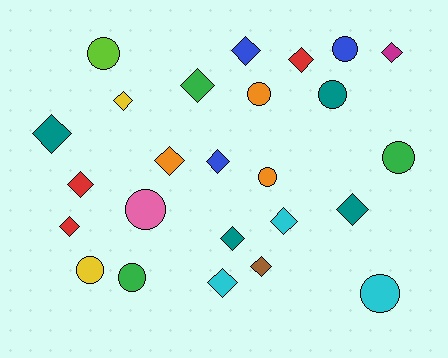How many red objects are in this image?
There are 3 red objects.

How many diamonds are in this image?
There are 15 diamonds.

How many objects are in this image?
There are 25 objects.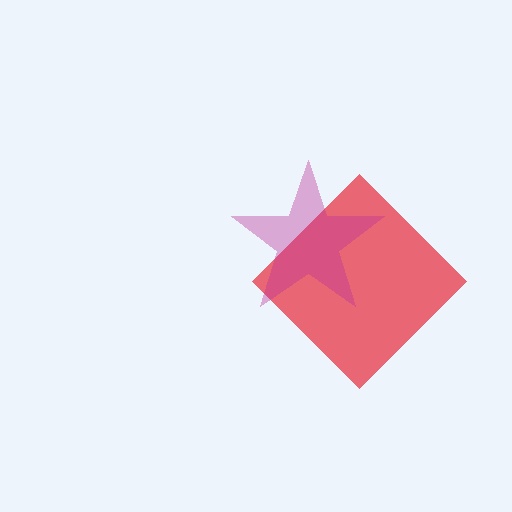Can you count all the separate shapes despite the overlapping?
Yes, there are 2 separate shapes.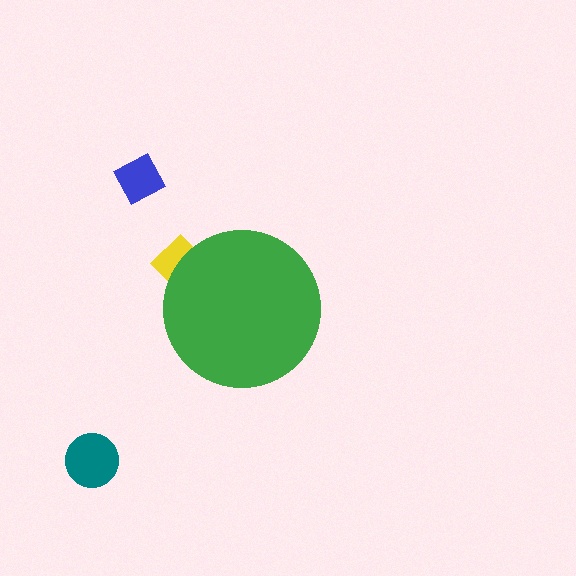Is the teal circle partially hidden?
No, the teal circle is fully visible.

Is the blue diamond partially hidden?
No, the blue diamond is fully visible.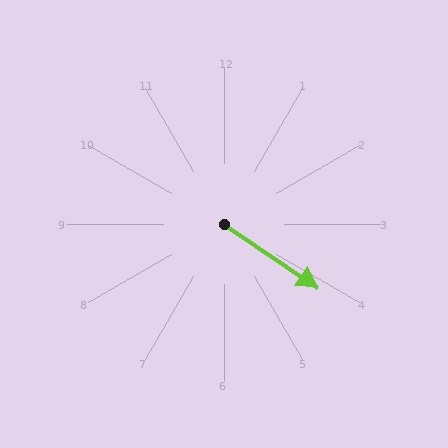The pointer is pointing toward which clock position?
Roughly 4 o'clock.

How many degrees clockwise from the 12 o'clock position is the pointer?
Approximately 124 degrees.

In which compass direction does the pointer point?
Southeast.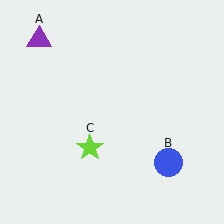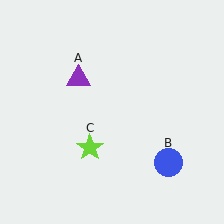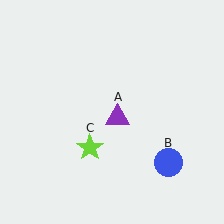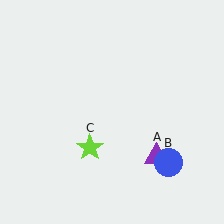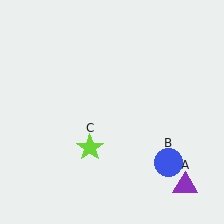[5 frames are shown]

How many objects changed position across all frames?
1 object changed position: purple triangle (object A).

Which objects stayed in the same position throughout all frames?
Blue circle (object B) and lime star (object C) remained stationary.